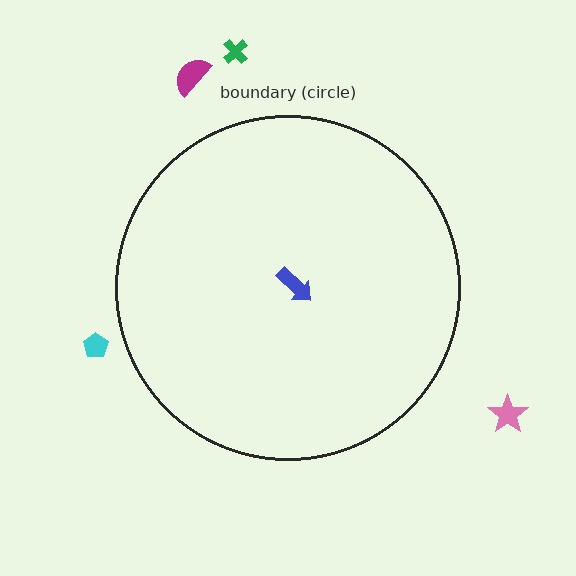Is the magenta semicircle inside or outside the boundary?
Outside.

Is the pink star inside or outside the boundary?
Outside.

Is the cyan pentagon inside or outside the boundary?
Outside.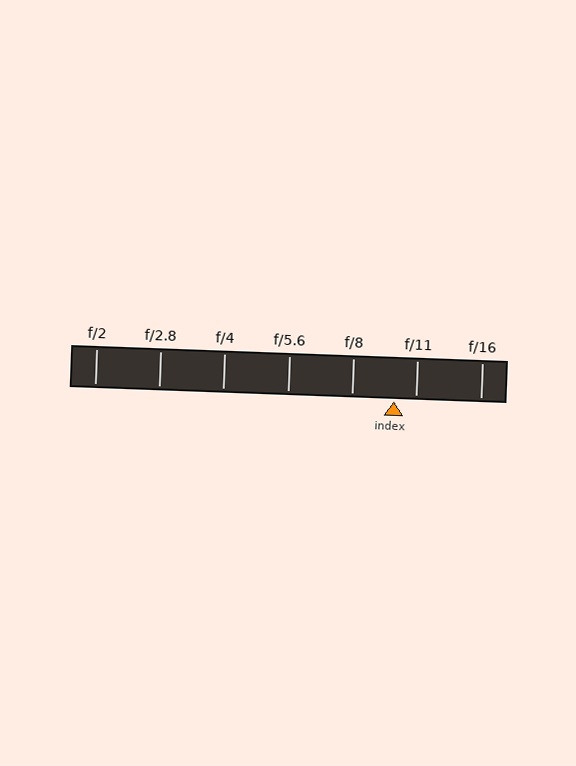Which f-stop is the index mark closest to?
The index mark is closest to f/11.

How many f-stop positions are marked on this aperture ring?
There are 7 f-stop positions marked.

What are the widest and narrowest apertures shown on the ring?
The widest aperture shown is f/2 and the narrowest is f/16.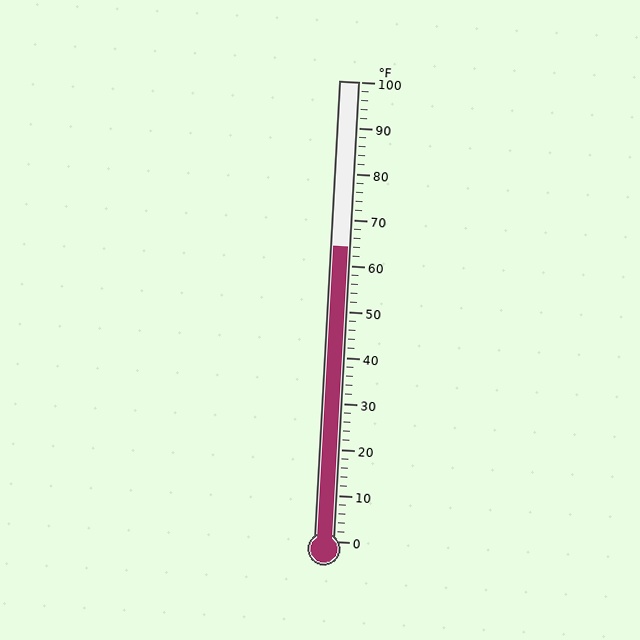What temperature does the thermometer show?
The thermometer shows approximately 64°F.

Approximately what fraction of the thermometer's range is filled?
The thermometer is filled to approximately 65% of its range.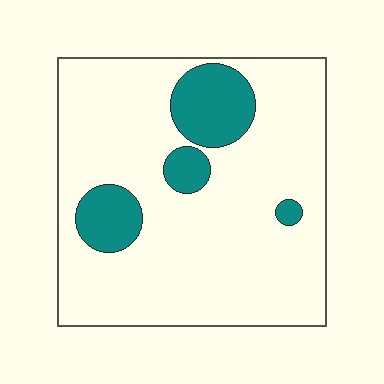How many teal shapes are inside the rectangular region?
4.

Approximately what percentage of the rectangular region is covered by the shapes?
Approximately 15%.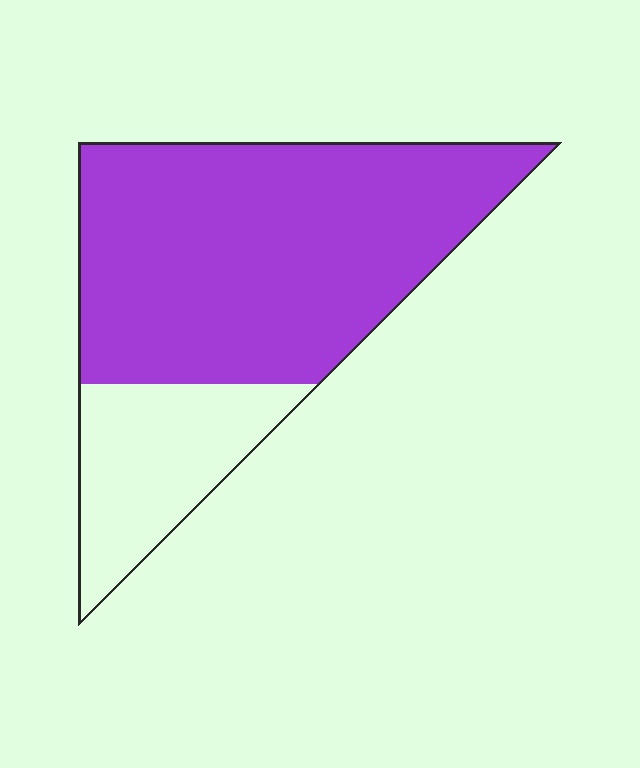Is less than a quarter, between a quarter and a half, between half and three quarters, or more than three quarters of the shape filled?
Between half and three quarters.